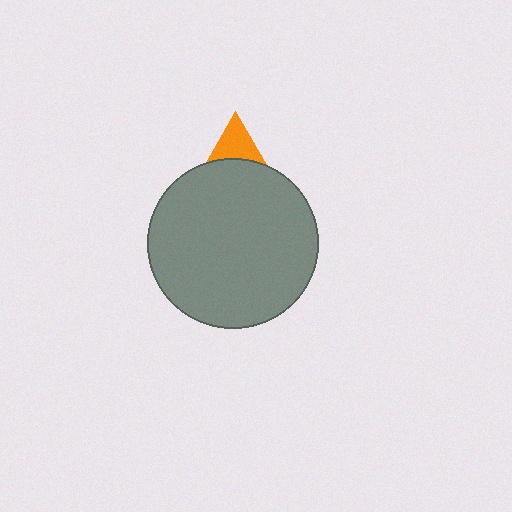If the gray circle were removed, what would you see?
You would see the complete orange triangle.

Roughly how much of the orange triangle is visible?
A small part of it is visible (roughly 35%).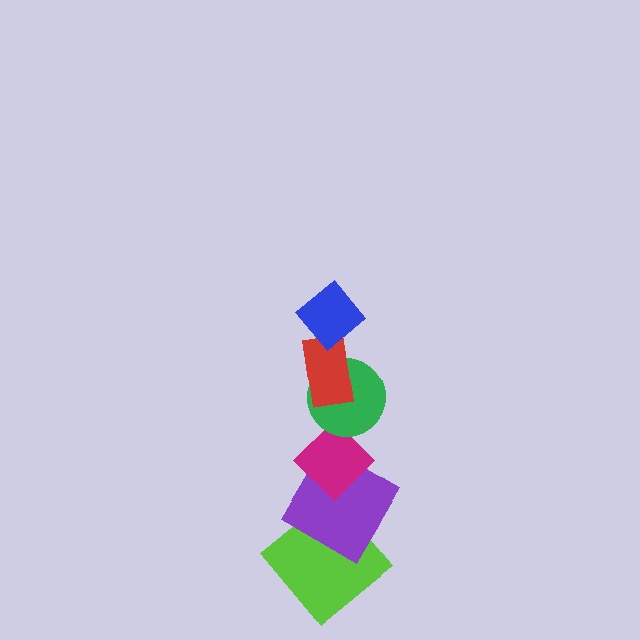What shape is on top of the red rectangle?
The blue diamond is on top of the red rectangle.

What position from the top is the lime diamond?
The lime diamond is 6th from the top.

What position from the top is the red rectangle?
The red rectangle is 2nd from the top.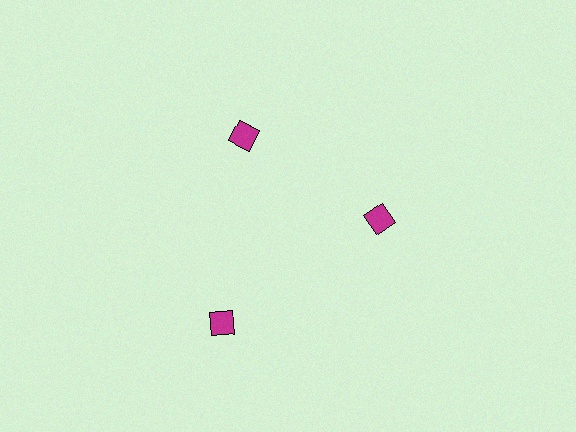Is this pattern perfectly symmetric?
No. The 3 magenta diamonds are arranged in a ring, but one element near the 7 o'clock position is pushed outward from the center, breaking the 3-fold rotational symmetry.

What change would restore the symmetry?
The symmetry would be restored by moving it inward, back onto the ring so that all 3 diamonds sit at equal angles and equal distance from the center.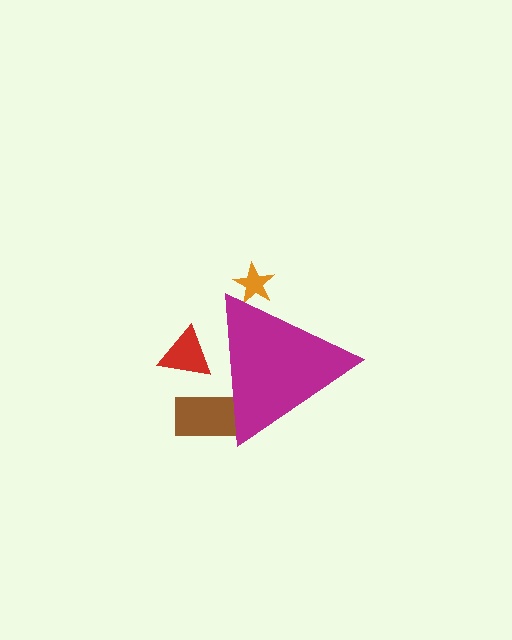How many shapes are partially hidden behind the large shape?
3 shapes are partially hidden.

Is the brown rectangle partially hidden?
Yes, the brown rectangle is partially hidden behind the magenta triangle.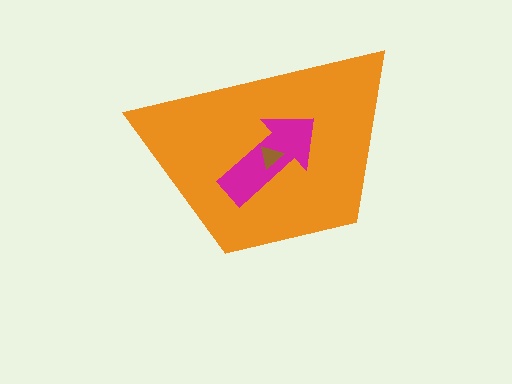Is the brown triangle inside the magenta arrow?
Yes.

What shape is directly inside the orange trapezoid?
The magenta arrow.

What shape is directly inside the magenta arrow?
The brown triangle.